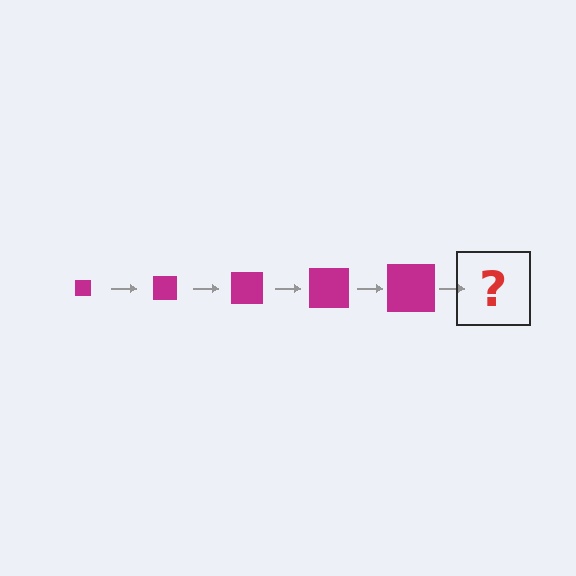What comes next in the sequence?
The next element should be a magenta square, larger than the previous one.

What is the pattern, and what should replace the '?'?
The pattern is that the square gets progressively larger each step. The '?' should be a magenta square, larger than the previous one.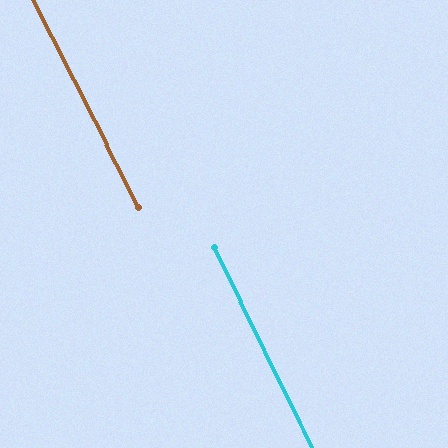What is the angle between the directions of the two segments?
Approximately 1 degree.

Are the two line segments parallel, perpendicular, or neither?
Parallel — their directions differ by only 0.9°.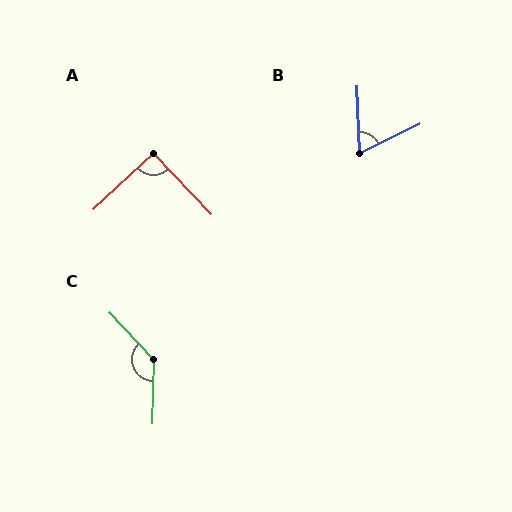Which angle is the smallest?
B, at approximately 67 degrees.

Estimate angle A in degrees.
Approximately 91 degrees.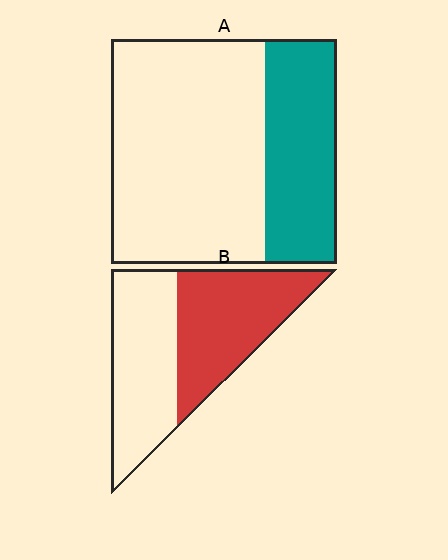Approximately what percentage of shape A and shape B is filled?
A is approximately 30% and B is approximately 50%.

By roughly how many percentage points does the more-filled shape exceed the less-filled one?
By roughly 20 percentage points (B over A).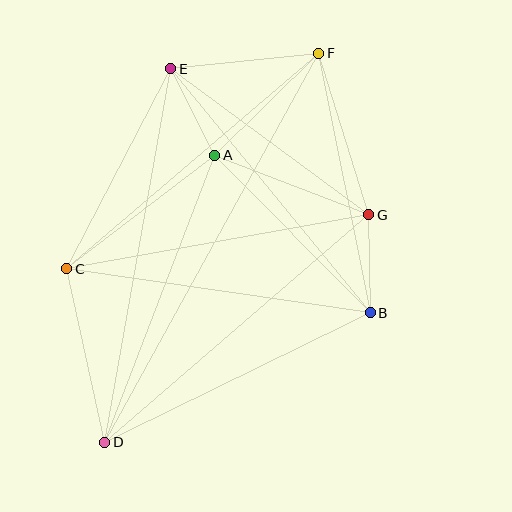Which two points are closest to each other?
Points A and E are closest to each other.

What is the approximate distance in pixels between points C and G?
The distance between C and G is approximately 306 pixels.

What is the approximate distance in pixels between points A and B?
The distance between A and B is approximately 221 pixels.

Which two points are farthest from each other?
Points D and F are farthest from each other.